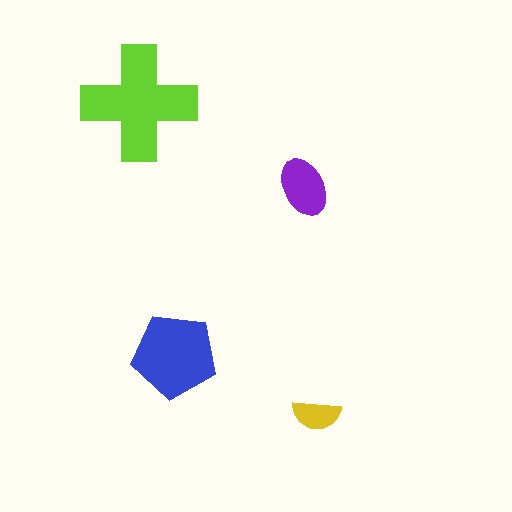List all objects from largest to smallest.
The lime cross, the blue pentagon, the purple ellipse, the yellow semicircle.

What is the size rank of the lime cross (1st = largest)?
1st.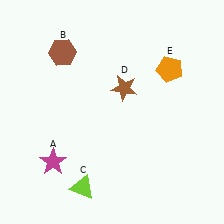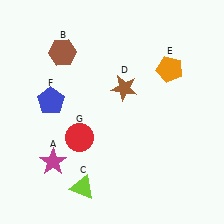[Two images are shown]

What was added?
A blue pentagon (F), a red circle (G) were added in Image 2.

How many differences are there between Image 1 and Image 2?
There are 2 differences between the two images.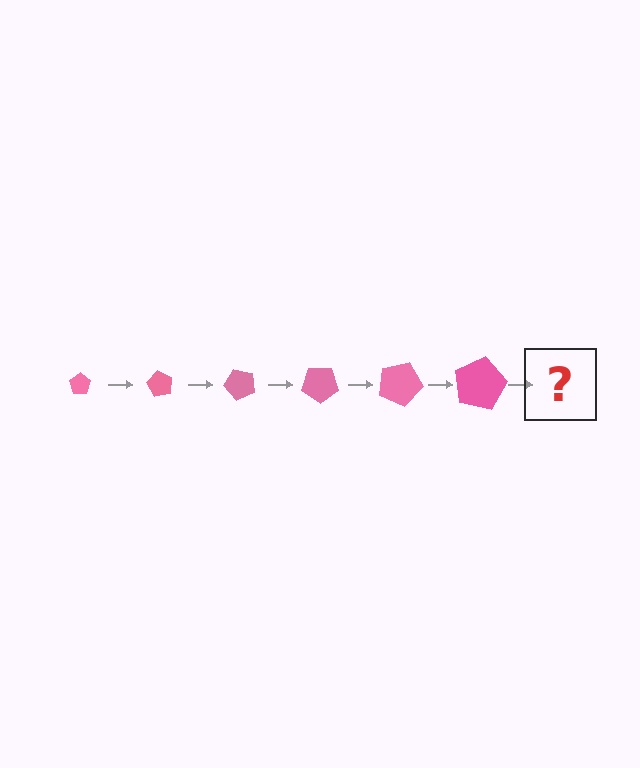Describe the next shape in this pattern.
It should be a pentagon, larger than the previous one and rotated 360 degrees from the start.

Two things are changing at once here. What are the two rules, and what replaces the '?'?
The two rules are that the pentagon grows larger each step and it rotates 60 degrees each step. The '?' should be a pentagon, larger than the previous one and rotated 360 degrees from the start.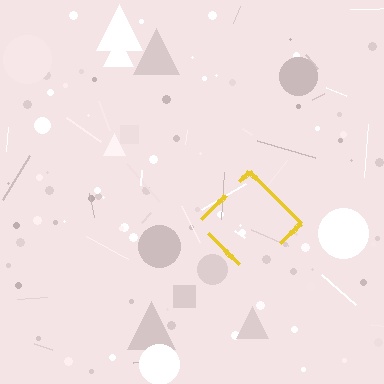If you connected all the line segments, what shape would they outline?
They would outline a diamond.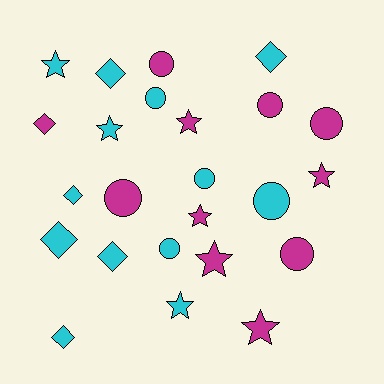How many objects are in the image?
There are 24 objects.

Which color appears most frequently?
Cyan, with 13 objects.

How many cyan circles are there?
There are 4 cyan circles.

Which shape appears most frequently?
Circle, with 9 objects.